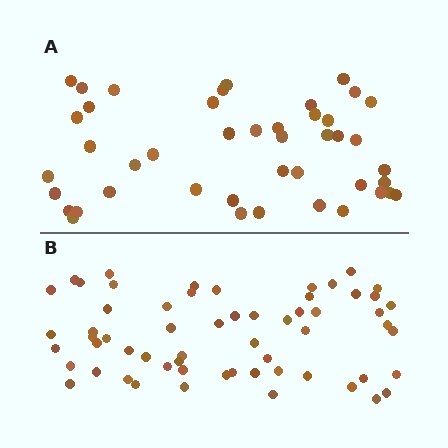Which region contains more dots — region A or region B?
Region B (the bottom region) has more dots.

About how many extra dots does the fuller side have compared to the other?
Region B has approximately 15 more dots than region A.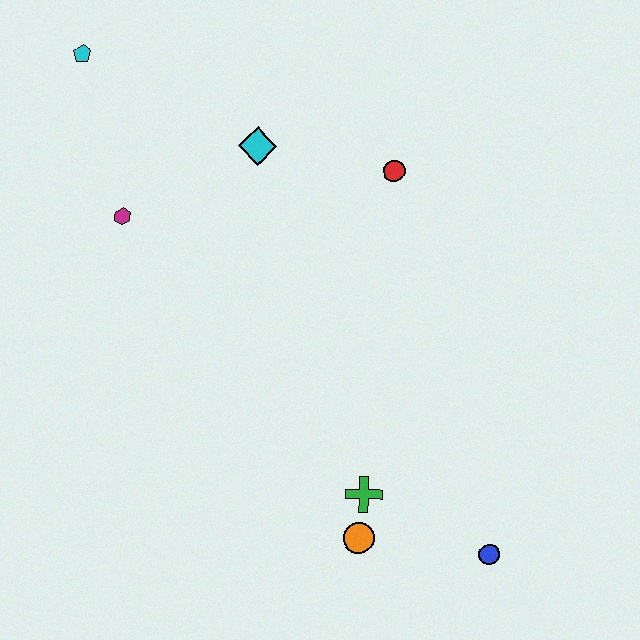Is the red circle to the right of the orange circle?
Yes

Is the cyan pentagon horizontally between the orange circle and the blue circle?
No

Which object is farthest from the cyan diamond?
The blue circle is farthest from the cyan diamond.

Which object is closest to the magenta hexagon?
The cyan diamond is closest to the magenta hexagon.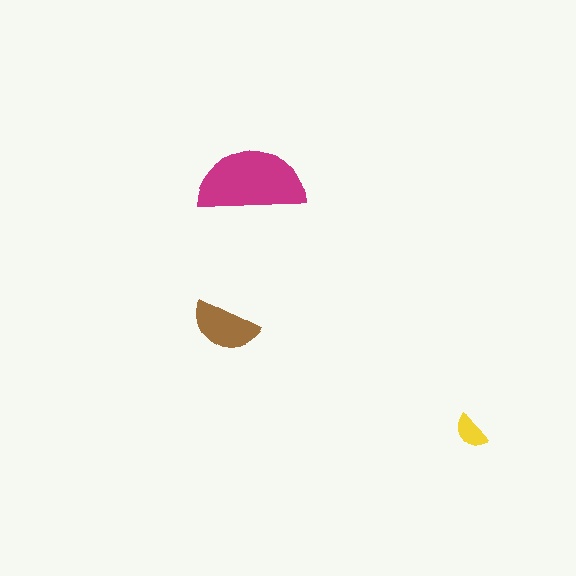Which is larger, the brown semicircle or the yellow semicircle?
The brown one.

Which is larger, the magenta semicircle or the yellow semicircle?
The magenta one.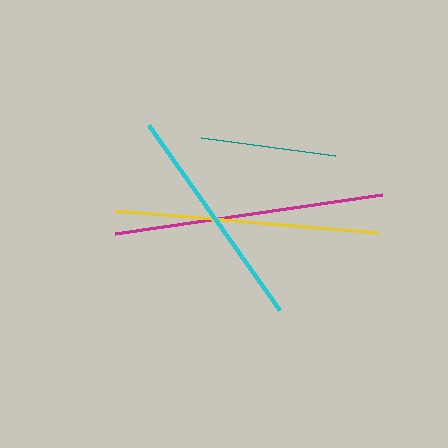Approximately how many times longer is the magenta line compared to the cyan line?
The magenta line is approximately 1.2 times the length of the cyan line.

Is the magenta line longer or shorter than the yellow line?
The magenta line is longer than the yellow line.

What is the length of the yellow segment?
The yellow segment is approximately 264 pixels long.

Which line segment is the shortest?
The teal line is the shortest at approximately 136 pixels.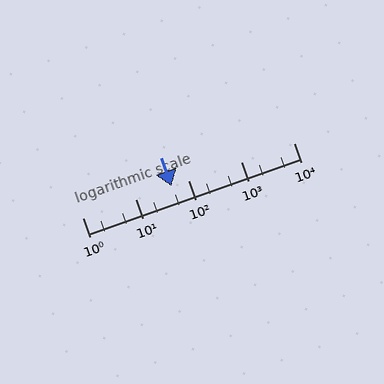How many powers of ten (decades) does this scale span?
The scale spans 4 decades, from 1 to 10000.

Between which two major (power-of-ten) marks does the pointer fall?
The pointer is between 10 and 100.